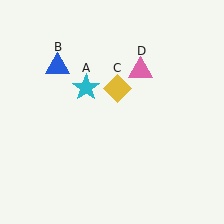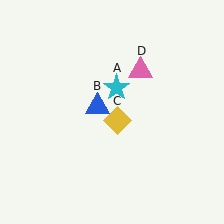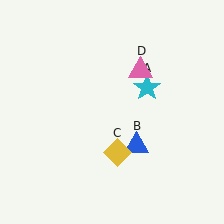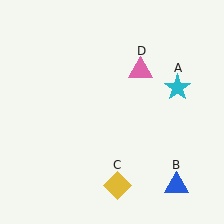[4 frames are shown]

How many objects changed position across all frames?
3 objects changed position: cyan star (object A), blue triangle (object B), yellow diamond (object C).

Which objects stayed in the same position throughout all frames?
Pink triangle (object D) remained stationary.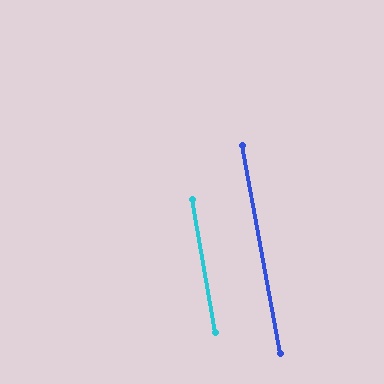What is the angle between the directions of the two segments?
Approximately 1 degree.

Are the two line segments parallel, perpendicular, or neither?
Parallel — their directions differ by only 0.7°.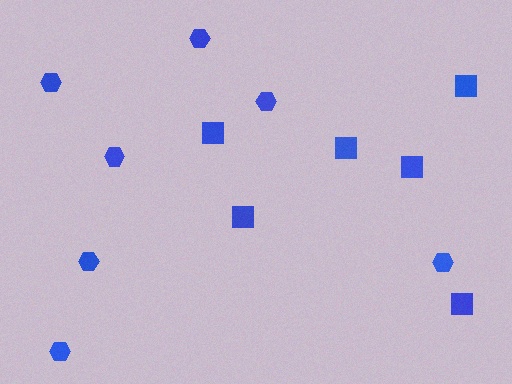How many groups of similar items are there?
There are 2 groups: one group of hexagons (7) and one group of squares (6).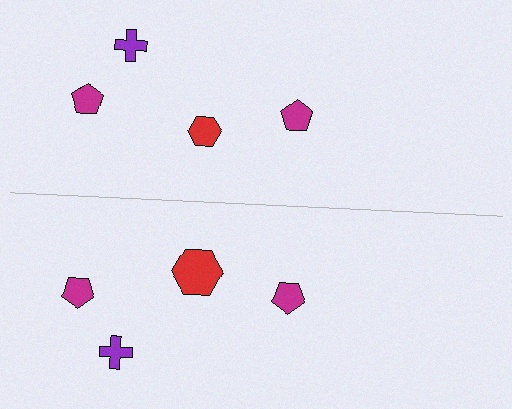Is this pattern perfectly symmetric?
No, the pattern is not perfectly symmetric. The red hexagon on the bottom side has a different size than its mirror counterpart.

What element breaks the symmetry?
The red hexagon on the bottom side has a different size than its mirror counterpart.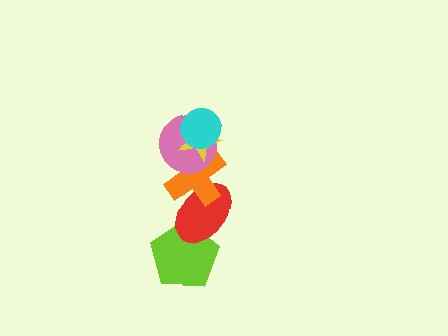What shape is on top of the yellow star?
The cyan circle is on top of the yellow star.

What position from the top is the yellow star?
The yellow star is 2nd from the top.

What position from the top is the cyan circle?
The cyan circle is 1st from the top.